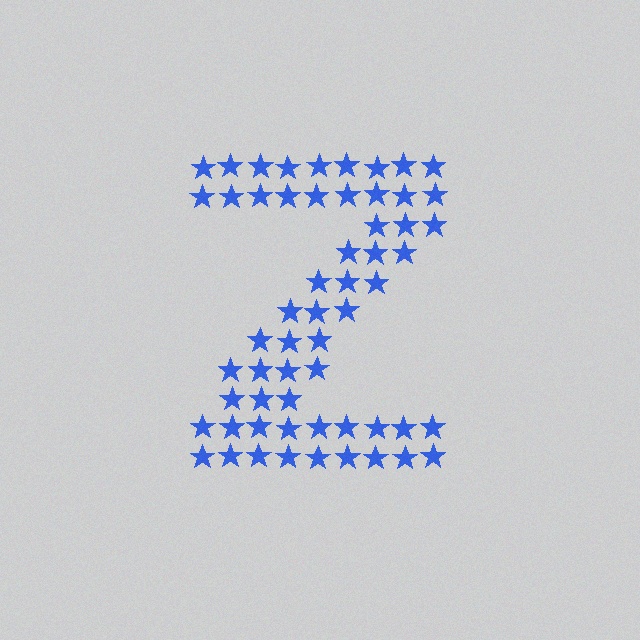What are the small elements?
The small elements are stars.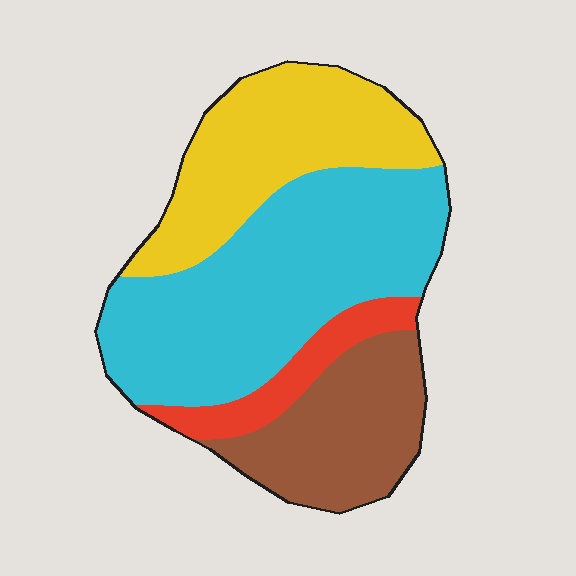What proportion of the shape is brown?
Brown covers 21% of the shape.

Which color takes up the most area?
Cyan, at roughly 45%.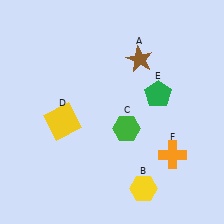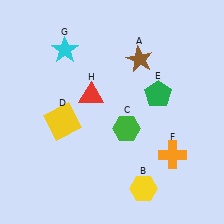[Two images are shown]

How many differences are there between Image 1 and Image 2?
There are 2 differences between the two images.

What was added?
A cyan star (G), a red triangle (H) were added in Image 2.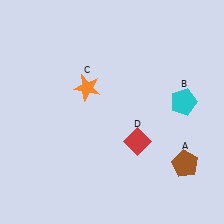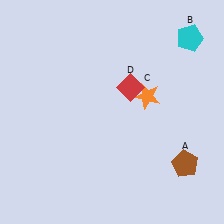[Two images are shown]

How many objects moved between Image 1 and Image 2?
3 objects moved between the two images.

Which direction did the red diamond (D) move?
The red diamond (D) moved up.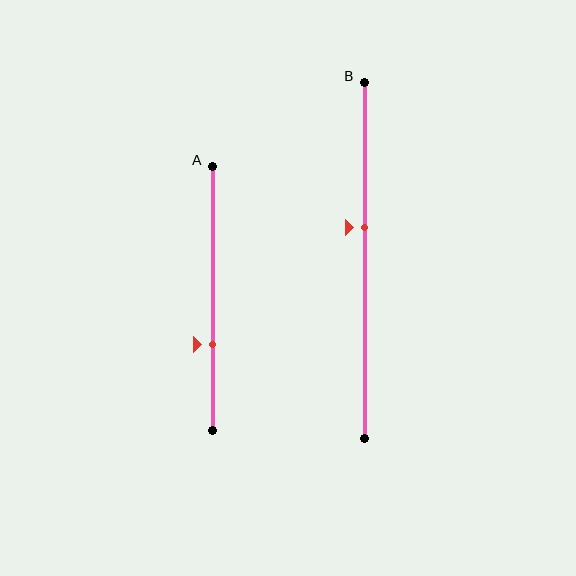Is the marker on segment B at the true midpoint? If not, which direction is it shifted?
No, the marker on segment B is shifted upward by about 9% of the segment length.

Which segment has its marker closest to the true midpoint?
Segment B has its marker closest to the true midpoint.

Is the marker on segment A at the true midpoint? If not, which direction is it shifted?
No, the marker on segment A is shifted downward by about 17% of the segment length.